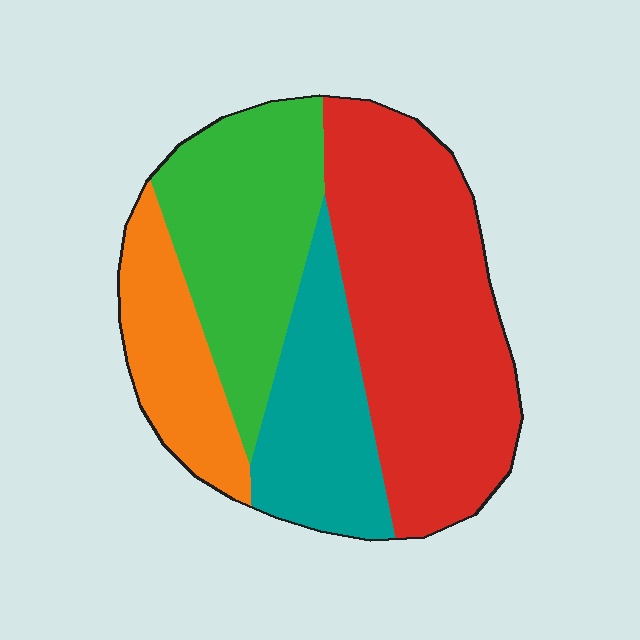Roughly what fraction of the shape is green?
Green covers roughly 25% of the shape.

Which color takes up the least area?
Orange, at roughly 15%.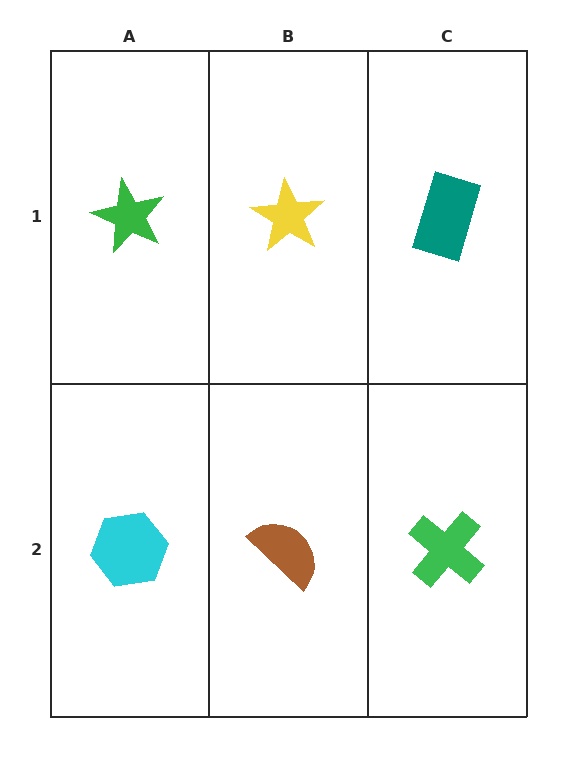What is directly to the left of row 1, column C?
A yellow star.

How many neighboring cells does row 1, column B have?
3.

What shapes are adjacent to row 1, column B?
A brown semicircle (row 2, column B), a green star (row 1, column A), a teal rectangle (row 1, column C).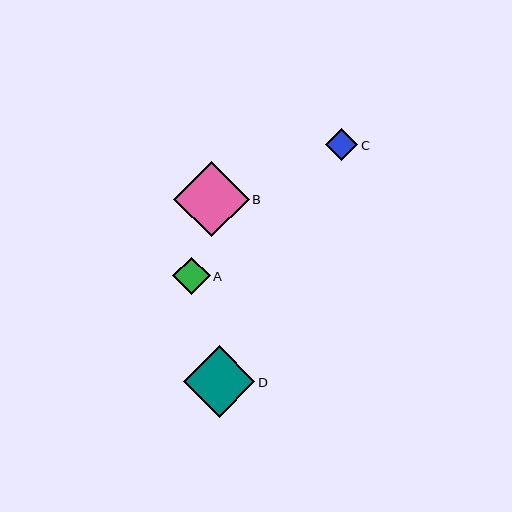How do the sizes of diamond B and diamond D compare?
Diamond B and diamond D are approximately the same size.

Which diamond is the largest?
Diamond B is the largest with a size of approximately 76 pixels.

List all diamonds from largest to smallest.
From largest to smallest: B, D, A, C.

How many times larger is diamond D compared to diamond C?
Diamond D is approximately 2.3 times the size of diamond C.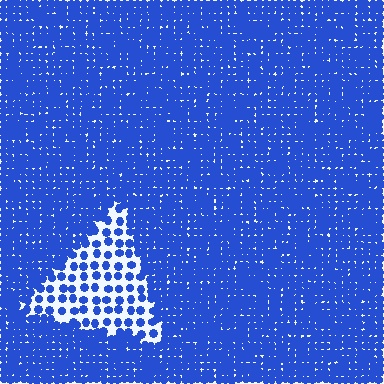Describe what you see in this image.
The image contains small blue elements arranged at two different densities. A triangle-shaped region is visible where the elements are less densely packed than the surrounding area.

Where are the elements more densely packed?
The elements are more densely packed outside the triangle boundary.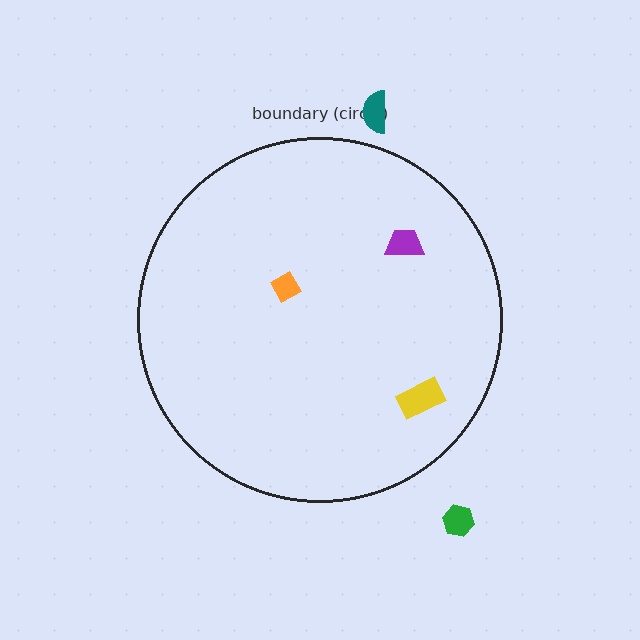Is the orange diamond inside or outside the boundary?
Inside.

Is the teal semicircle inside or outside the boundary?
Outside.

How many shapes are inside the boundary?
3 inside, 2 outside.